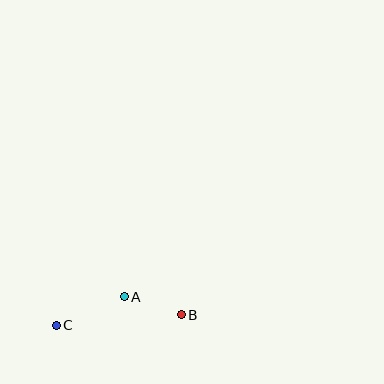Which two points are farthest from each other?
Points B and C are farthest from each other.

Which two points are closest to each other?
Points A and B are closest to each other.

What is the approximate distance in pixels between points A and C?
The distance between A and C is approximately 74 pixels.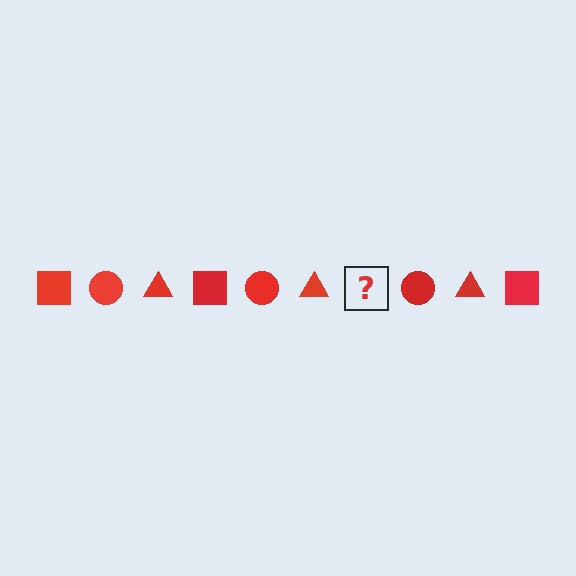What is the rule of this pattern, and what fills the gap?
The rule is that the pattern cycles through square, circle, triangle shapes in red. The gap should be filled with a red square.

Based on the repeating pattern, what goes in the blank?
The blank should be a red square.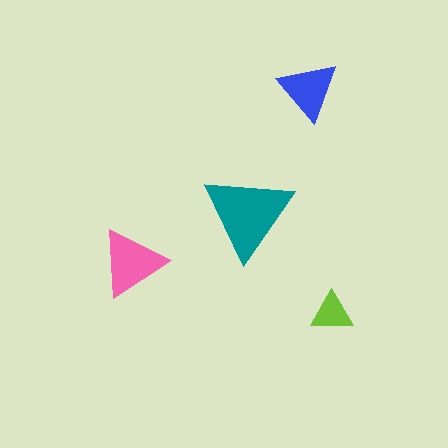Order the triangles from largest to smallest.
the teal one, the pink one, the blue one, the lime one.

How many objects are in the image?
There are 4 objects in the image.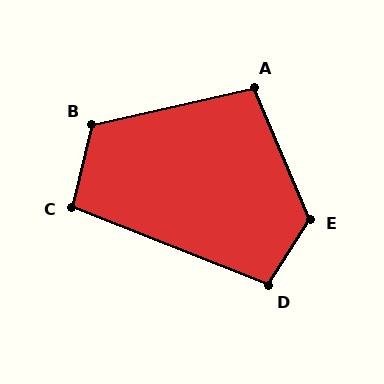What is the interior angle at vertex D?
Approximately 100 degrees (obtuse).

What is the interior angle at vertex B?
Approximately 116 degrees (obtuse).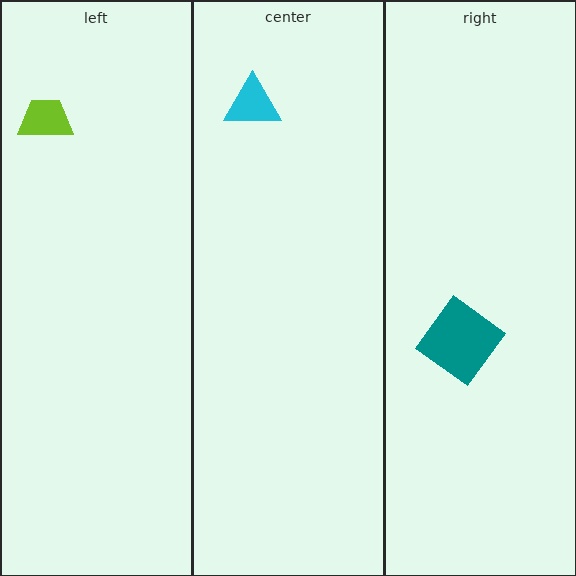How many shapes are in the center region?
1.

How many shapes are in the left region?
1.